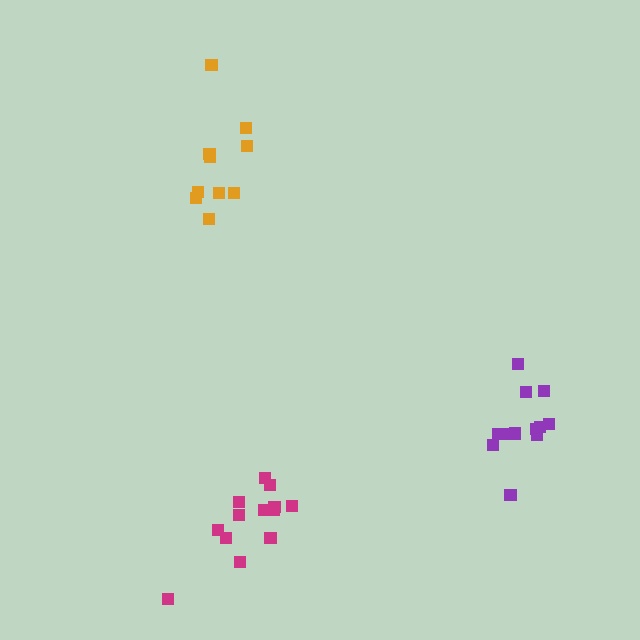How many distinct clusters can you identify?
There are 3 distinct clusters.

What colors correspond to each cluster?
The clusters are colored: purple, orange, magenta.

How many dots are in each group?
Group 1: 12 dots, Group 2: 10 dots, Group 3: 14 dots (36 total).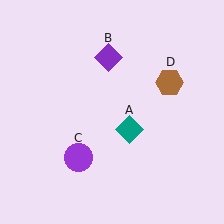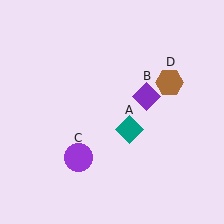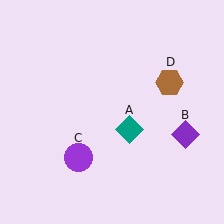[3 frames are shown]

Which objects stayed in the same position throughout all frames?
Teal diamond (object A) and purple circle (object C) and brown hexagon (object D) remained stationary.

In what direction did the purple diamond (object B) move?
The purple diamond (object B) moved down and to the right.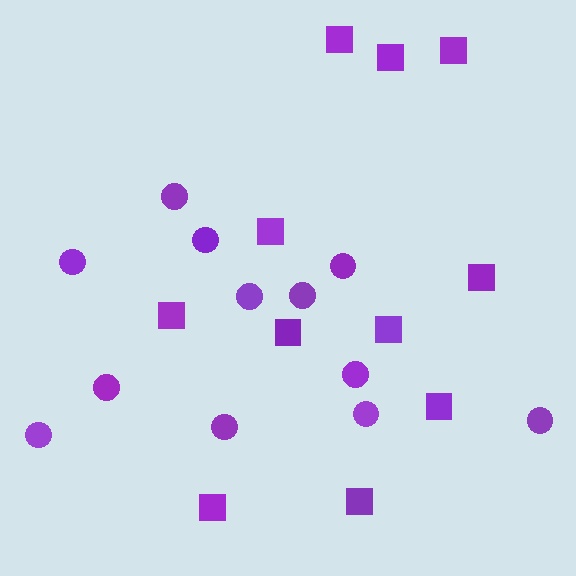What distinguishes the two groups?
There are 2 groups: one group of squares (11) and one group of circles (12).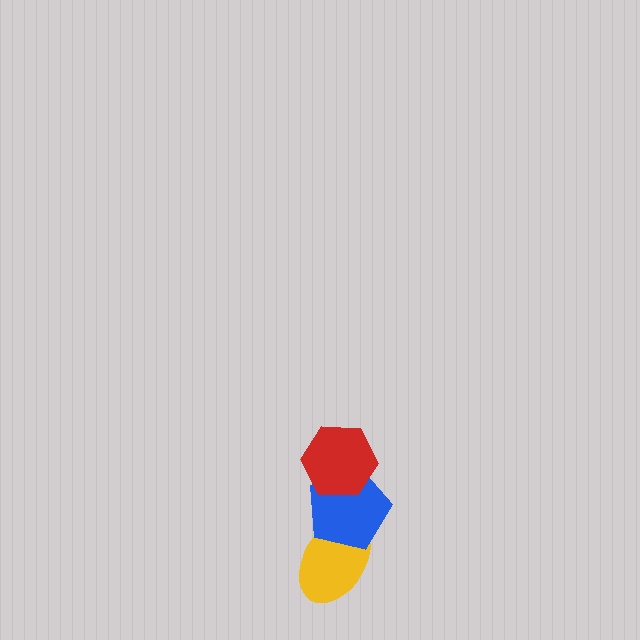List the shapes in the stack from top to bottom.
From top to bottom: the red hexagon, the blue pentagon, the yellow ellipse.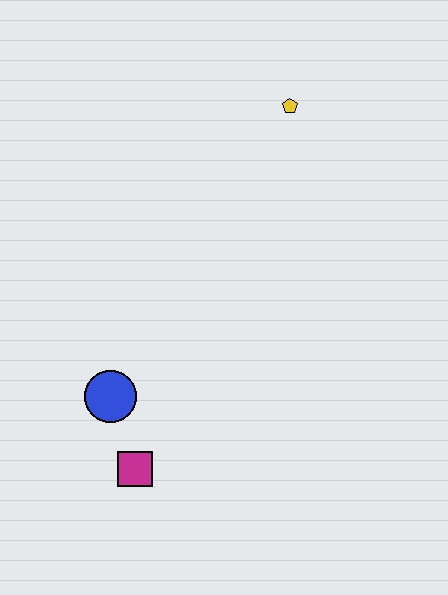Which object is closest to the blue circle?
The magenta square is closest to the blue circle.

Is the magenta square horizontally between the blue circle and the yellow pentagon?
Yes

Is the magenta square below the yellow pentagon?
Yes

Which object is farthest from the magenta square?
The yellow pentagon is farthest from the magenta square.